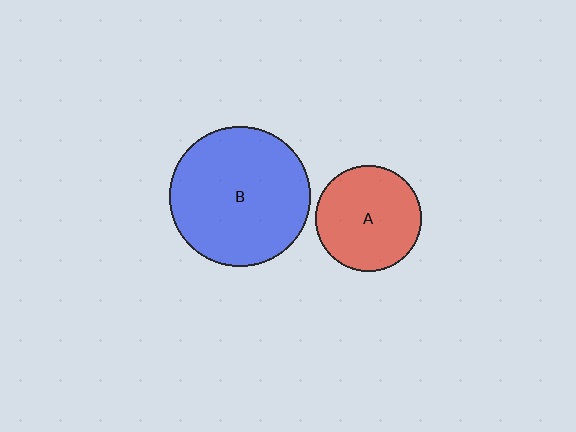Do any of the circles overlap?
No, none of the circles overlap.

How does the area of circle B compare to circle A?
Approximately 1.8 times.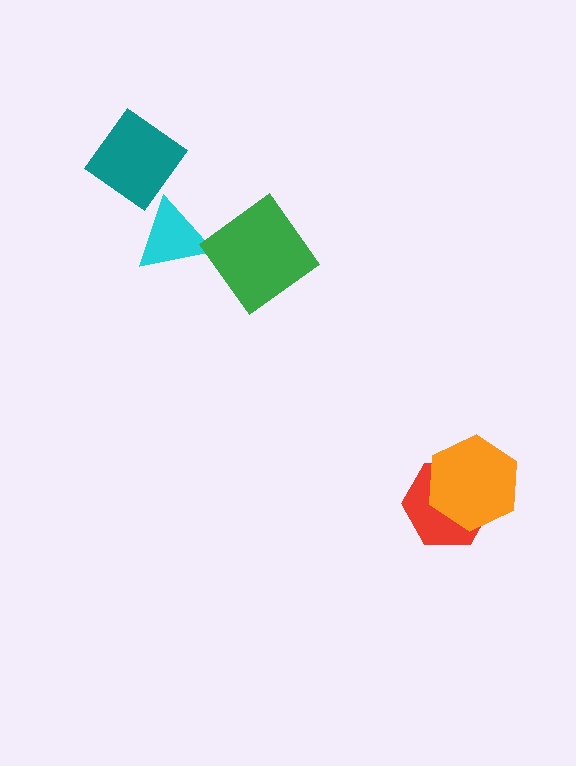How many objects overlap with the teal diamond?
0 objects overlap with the teal diamond.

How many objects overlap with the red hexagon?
1 object overlaps with the red hexagon.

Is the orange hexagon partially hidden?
No, no other shape covers it.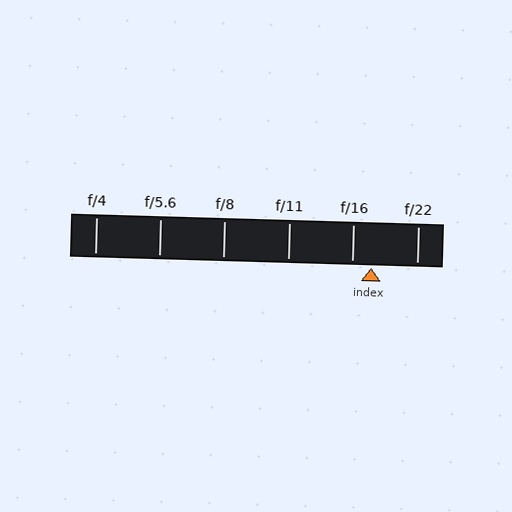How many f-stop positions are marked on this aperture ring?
There are 6 f-stop positions marked.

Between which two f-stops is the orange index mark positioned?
The index mark is between f/16 and f/22.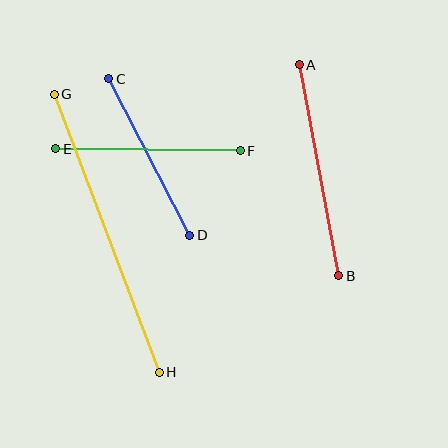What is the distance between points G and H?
The distance is approximately 297 pixels.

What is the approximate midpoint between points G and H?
The midpoint is at approximately (107, 233) pixels.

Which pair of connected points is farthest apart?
Points G and H are farthest apart.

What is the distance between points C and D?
The distance is approximately 176 pixels.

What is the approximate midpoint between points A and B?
The midpoint is at approximately (319, 170) pixels.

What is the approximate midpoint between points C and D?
The midpoint is at approximately (149, 157) pixels.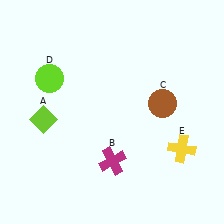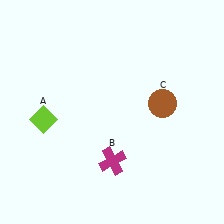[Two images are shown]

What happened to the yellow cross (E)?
The yellow cross (E) was removed in Image 2. It was in the bottom-right area of Image 1.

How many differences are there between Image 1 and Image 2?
There are 2 differences between the two images.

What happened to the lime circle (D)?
The lime circle (D) was removed in Image 2. It was in the top-left area of Image 1.